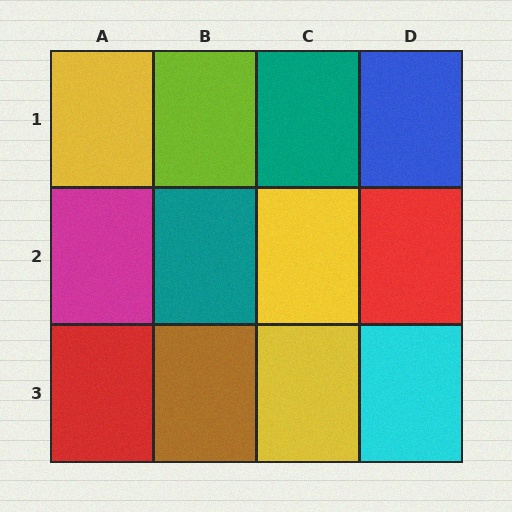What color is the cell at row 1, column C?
Teal.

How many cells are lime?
1 cell is lime.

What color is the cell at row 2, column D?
Red.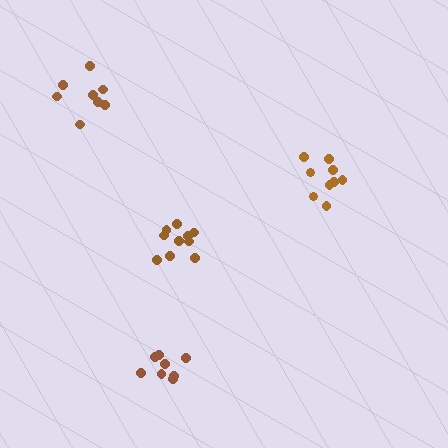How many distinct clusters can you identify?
There are 4 distinct clusters.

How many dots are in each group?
Group 1: 10 dots, Group 2: 9 dots, Group 3: 8 dots, Group 4: 8 dots (35 total).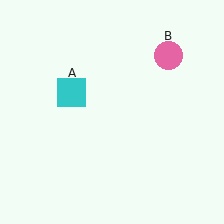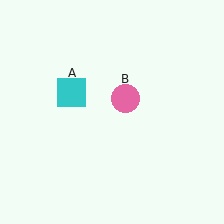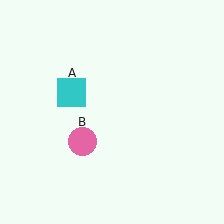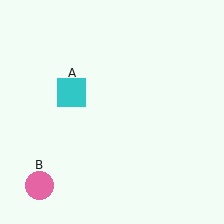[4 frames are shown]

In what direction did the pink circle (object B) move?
The pink circle (object B) moved down and to the left.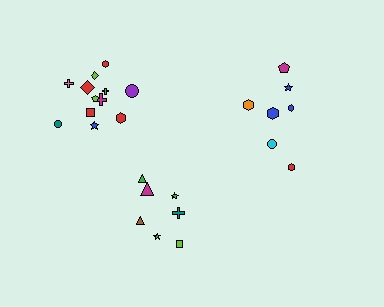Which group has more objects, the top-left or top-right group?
The top-left group.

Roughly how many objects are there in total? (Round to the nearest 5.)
Roughly 25 objects in total.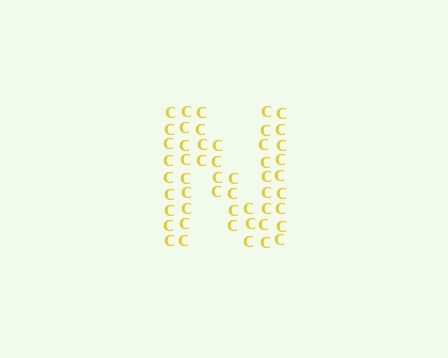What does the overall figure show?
The overall figure shows the letter N.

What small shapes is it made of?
It is made of small letter C's.